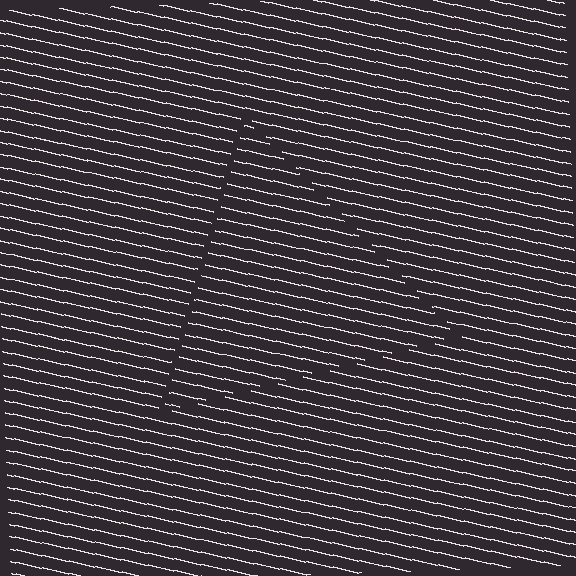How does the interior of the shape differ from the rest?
The interior of the shape contains the same grating, shifted by half a period — the contour is defined by the phase discontinuity where line-ends from the inner and outer gratings abut.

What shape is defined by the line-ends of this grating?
An illusory triangle. The interior of the shape contains the same grating, shifted by half a period — the contour is defined by the phase discontinuity where line-ends from the inner and outer gratings abut.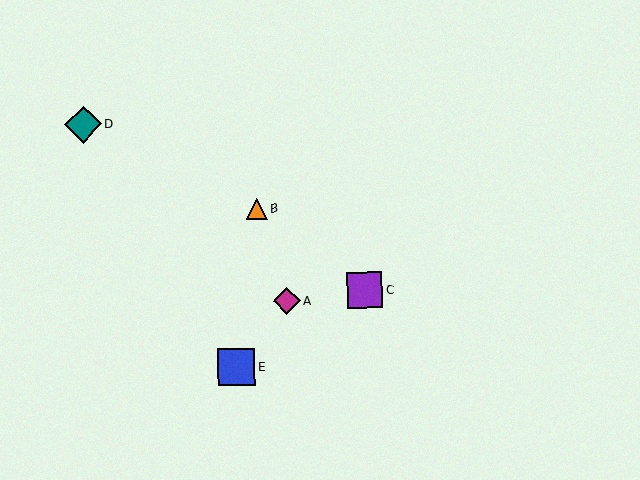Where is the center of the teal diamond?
The center of the teal diamond is at (83, 124).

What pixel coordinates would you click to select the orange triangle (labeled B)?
Click at (256, 209) to select the orange triangle B.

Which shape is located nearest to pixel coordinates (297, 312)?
The magenta diamond (labeled A) at (286, 301) is nearest to that location.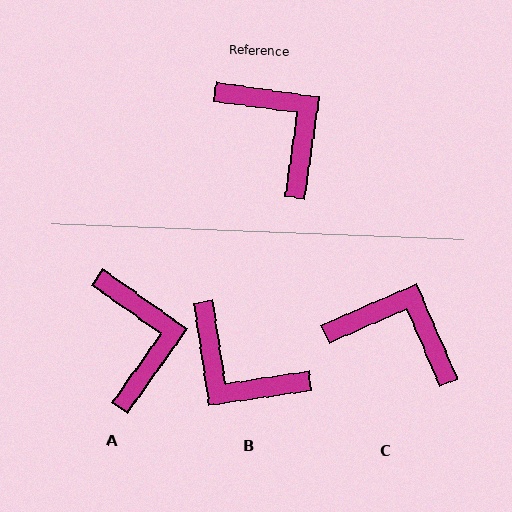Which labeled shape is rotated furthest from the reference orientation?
B, about 163 degrees away.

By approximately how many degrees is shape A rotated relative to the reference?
Approximately 27 degrees clockwise.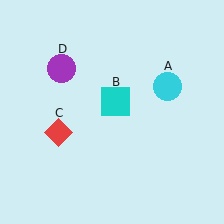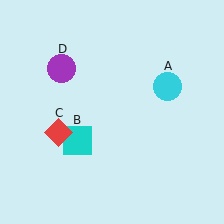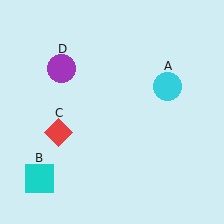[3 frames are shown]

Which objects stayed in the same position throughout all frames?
Cyan circle (object A) and red diamond (object C) and purple circle (object D) remained stationary.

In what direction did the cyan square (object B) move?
The cyan square (object B) moved down and to the left.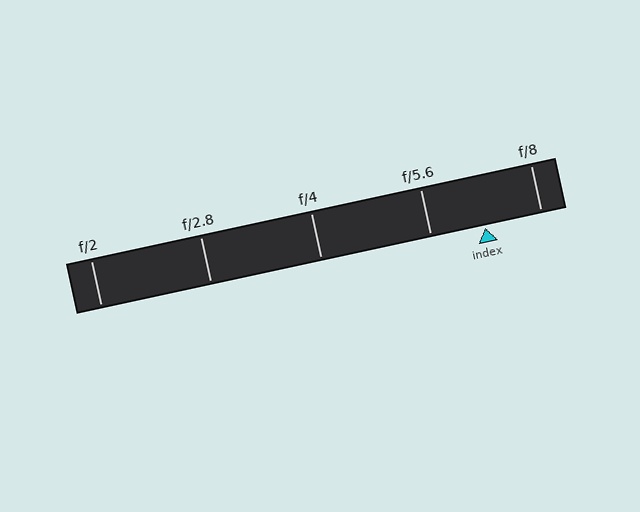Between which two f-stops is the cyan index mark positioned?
The index mark is between f/5.6 and f/8.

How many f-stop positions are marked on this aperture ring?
There are 5 f-stop positions marked.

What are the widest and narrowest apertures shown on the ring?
The widest aperture shown is f/2 and the narrowest is f/8.